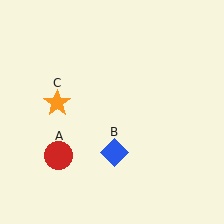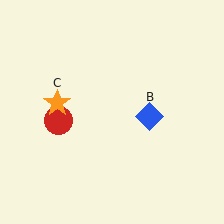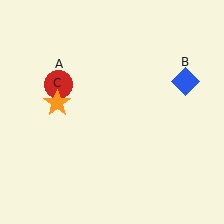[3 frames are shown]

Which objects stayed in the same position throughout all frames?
Orange star (object C) remained stationary.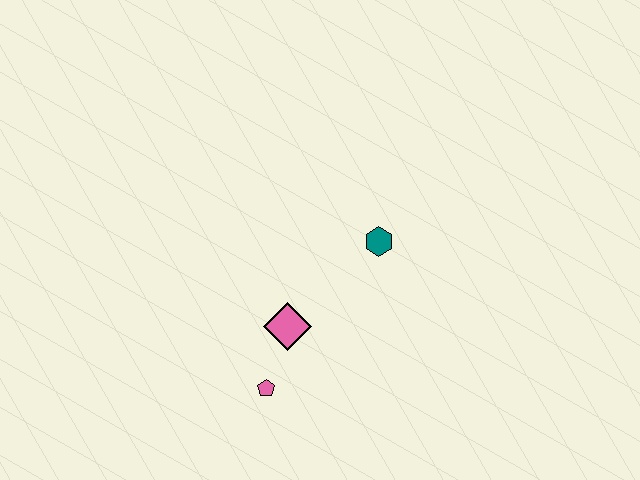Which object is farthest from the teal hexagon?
The pink pentagon is farthest from the teal hexagon.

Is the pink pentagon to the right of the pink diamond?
No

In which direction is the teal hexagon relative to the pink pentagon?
The teal hexagon is above the pink pentagon.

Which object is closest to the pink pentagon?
The pink diamond is closest to the pink pentagon.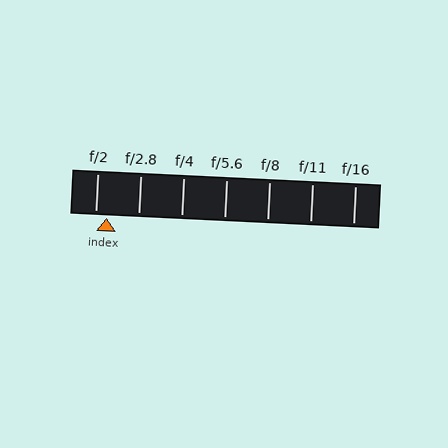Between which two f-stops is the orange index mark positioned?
The index mark is between f/2 and f/2.8.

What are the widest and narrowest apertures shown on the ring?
The widest aperture shown is f/2 and the narrowest is f/16.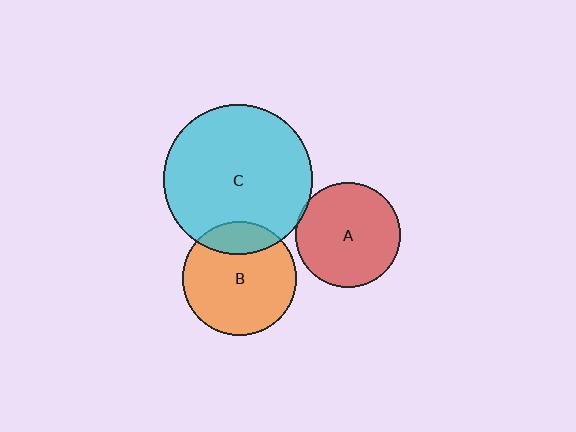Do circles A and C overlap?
Yes.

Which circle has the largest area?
Circle C (cyan).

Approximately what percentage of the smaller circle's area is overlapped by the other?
Approximately 5%.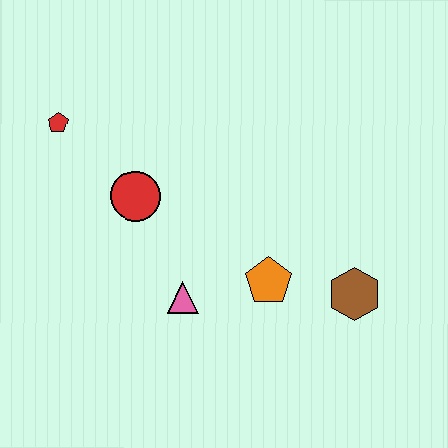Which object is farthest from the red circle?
The brown hexagon is farthest from the red circle.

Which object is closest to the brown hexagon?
The orange pentagon is closest to the brown hexagon.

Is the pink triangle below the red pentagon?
Yes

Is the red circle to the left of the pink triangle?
Yes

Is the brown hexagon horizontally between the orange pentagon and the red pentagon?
No